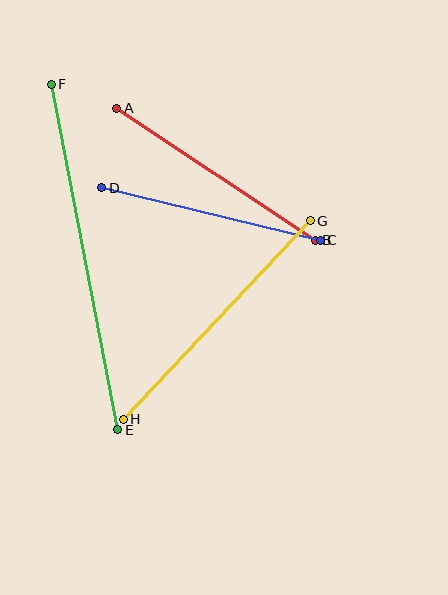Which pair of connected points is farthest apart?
Points E and F are farthest apart.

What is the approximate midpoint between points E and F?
The midpoint is at approximately (85, 257) pixels.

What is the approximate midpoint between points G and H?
The midpoint is at approximately (217, 320) pixels.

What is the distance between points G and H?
The distance is approximately 273 pixels.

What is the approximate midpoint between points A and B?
The midpoint is at approximately (216, 174) pixels.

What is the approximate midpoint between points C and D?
The midpoint is at approximately (211, 214) pixels.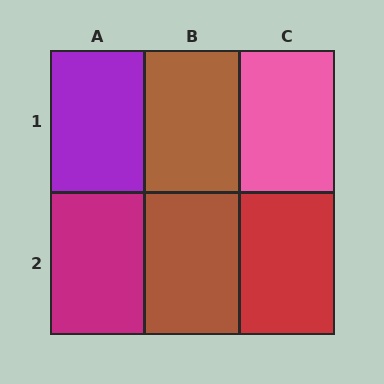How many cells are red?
1 cell is red.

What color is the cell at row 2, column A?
Magenta.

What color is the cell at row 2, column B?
Brown.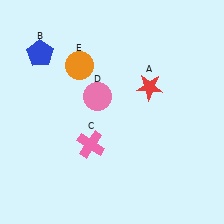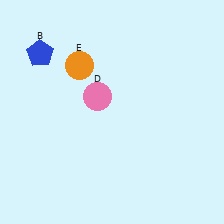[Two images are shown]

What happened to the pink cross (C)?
The pink cross (C) was removed in Image 2. It was in the bottom-left area of Image 1.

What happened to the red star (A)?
The red star (A) was removed in Image 2. It was in the top-right area of Image 1.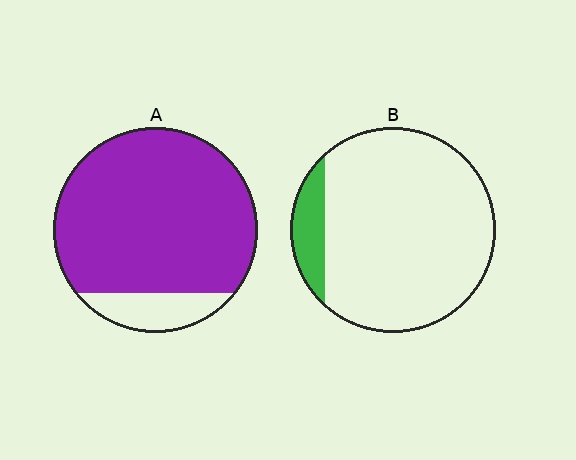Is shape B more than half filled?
No.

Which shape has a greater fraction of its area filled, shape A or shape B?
Shape A.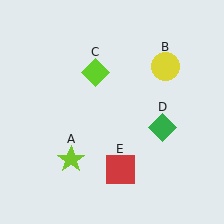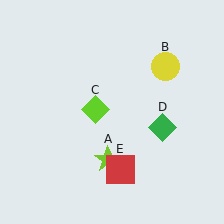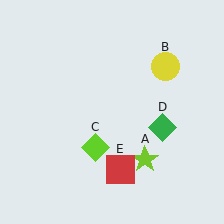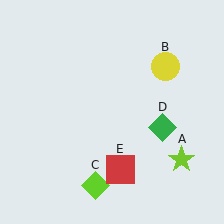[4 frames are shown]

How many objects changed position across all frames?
2 objects changed position: lime star (object A), lime diamond (object C).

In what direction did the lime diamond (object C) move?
The lime diamond (object C) moved down.